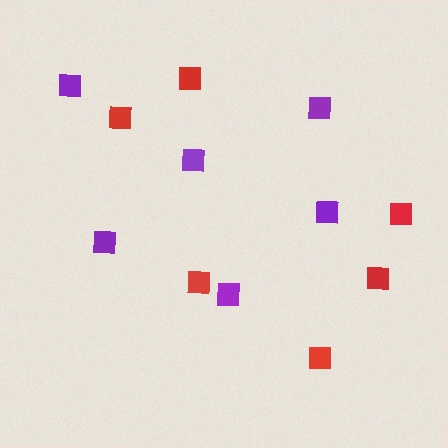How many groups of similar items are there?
There are 2 groups: one group of red squares (6) and one group of purple squares (6).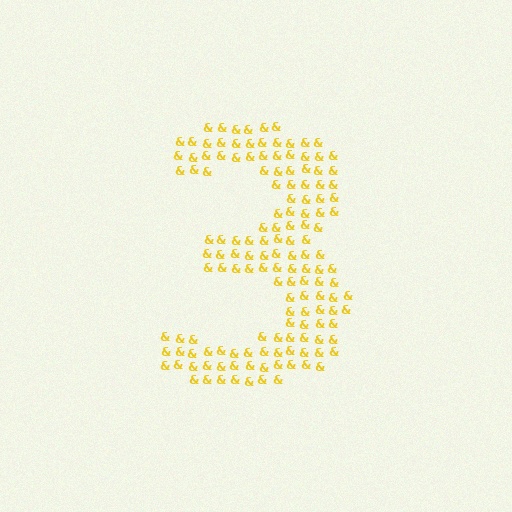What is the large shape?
The large shape is the digit 3.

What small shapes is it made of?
It is made of small ampersands.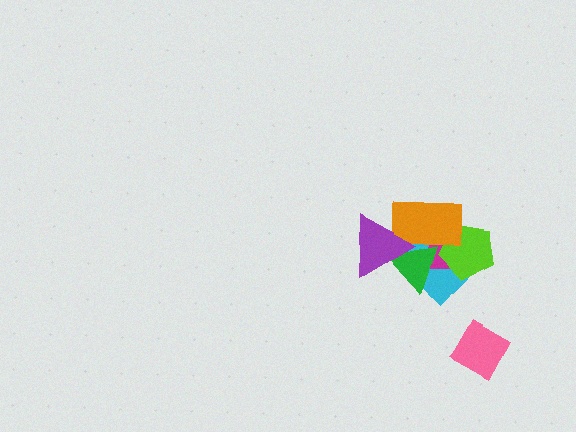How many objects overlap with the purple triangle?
3 objects overlap with the purple triangle.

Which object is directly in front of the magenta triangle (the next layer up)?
The green triangle is directly in front of the magenta triangle.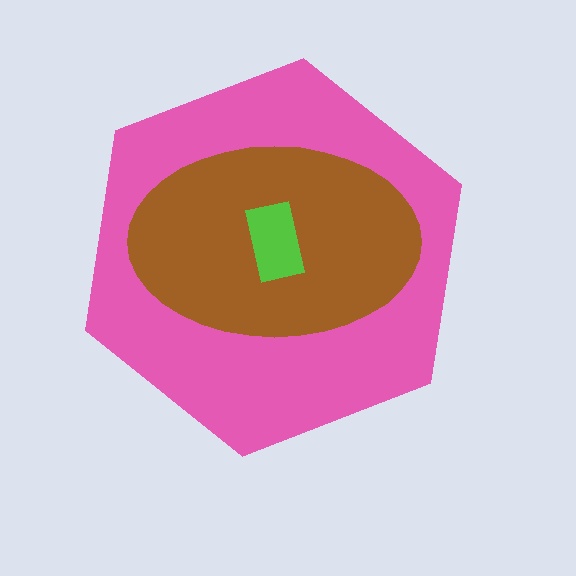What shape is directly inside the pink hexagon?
The brown ellipse.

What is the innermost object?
The lime rectangle.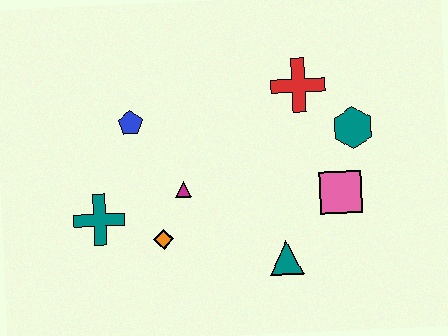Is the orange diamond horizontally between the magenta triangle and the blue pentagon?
Yes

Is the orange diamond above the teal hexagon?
No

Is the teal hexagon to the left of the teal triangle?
No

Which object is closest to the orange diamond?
The magenta triangle is closest to the orange diamond.